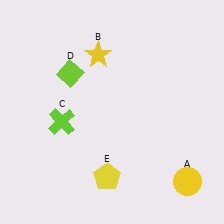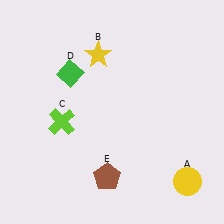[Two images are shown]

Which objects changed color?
D changed from lime to green. E changed from yellow to brown.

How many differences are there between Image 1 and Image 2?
There are 2 differences between the two images.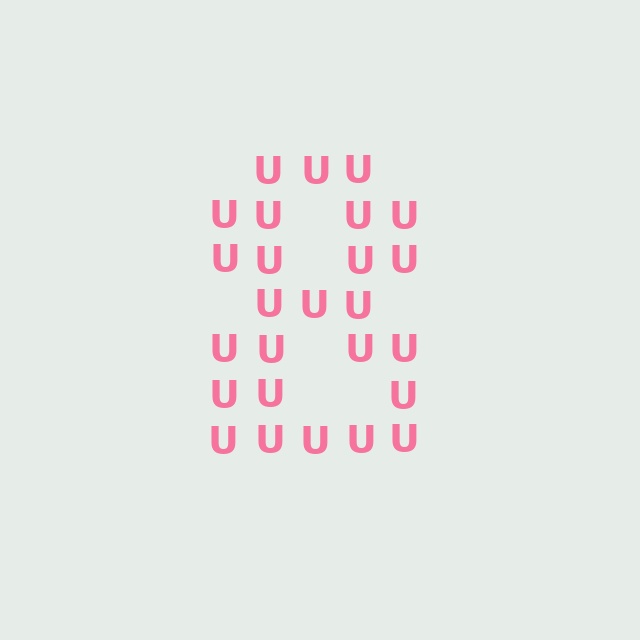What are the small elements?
The small elements are letter U's.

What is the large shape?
The large shape is the digit 8.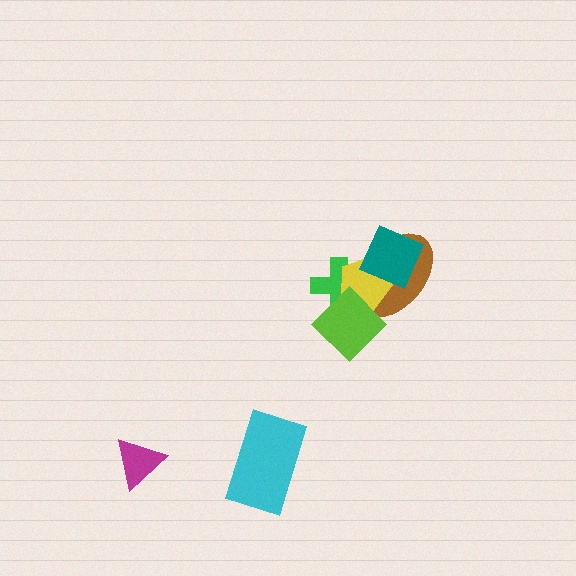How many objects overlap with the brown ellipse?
4 objects overlap with the brown ellipse.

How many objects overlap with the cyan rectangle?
0 objects overlap with the cyan rectangle.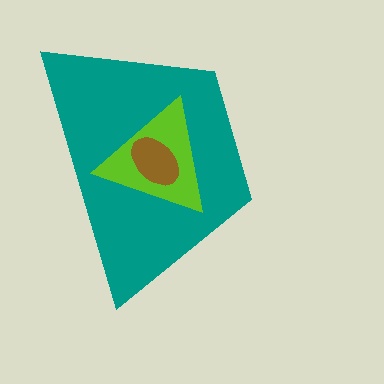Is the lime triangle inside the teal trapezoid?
Yes.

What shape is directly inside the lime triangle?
The brown ellipse.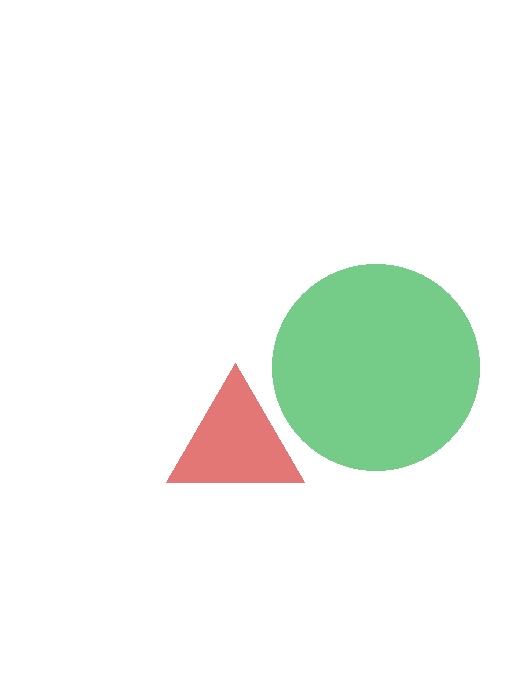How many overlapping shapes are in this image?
There are 2 overlapping shapes in the image.